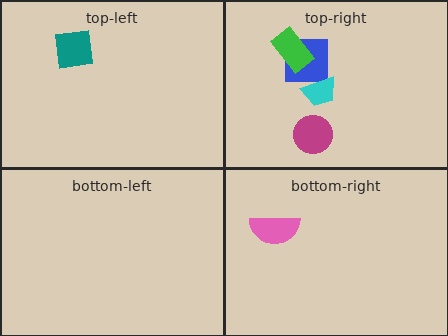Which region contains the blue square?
The top-right region.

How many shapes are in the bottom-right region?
1.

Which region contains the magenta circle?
The top-right region.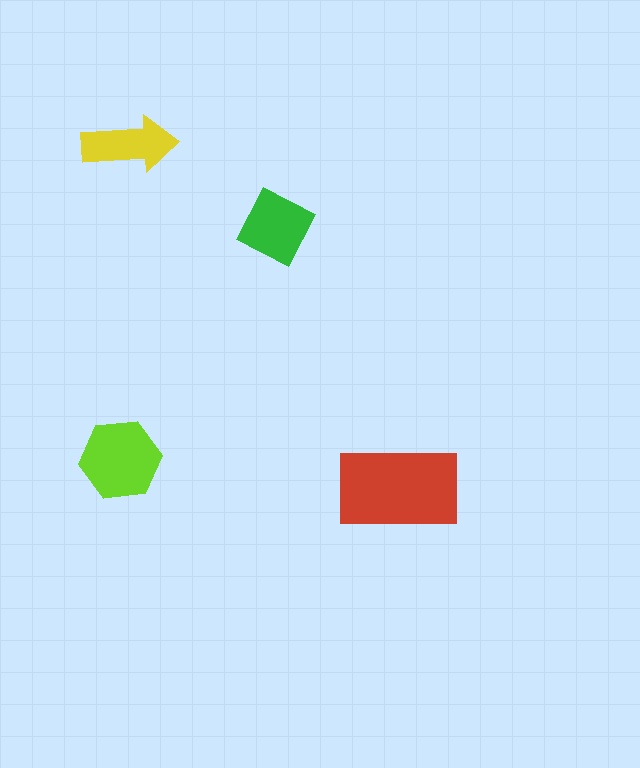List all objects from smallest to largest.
The yellow arrow, the green diamond, the lime hexagon, the red rectangle.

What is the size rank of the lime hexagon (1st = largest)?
2nd.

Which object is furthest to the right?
The red rectangle is rightmost.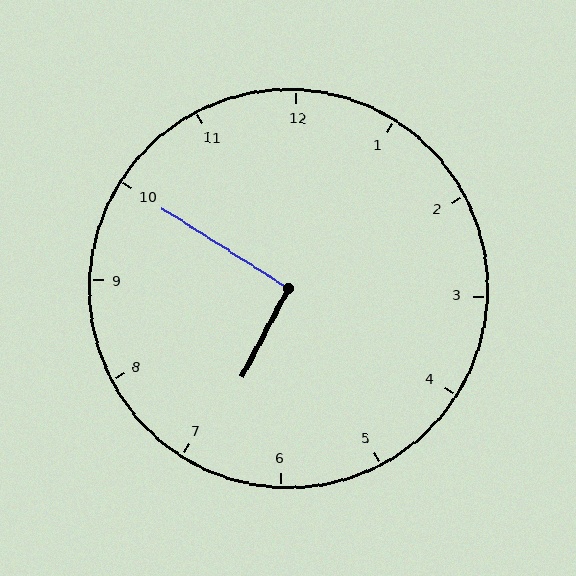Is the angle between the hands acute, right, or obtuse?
It is right.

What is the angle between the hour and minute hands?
Approximately 95 degrees.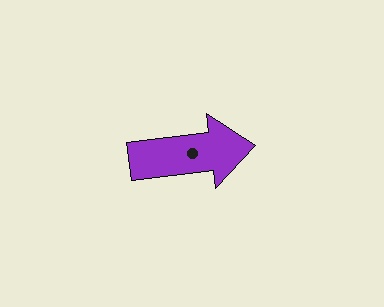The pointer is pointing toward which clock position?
Roughly 3 o'clock.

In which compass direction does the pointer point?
East.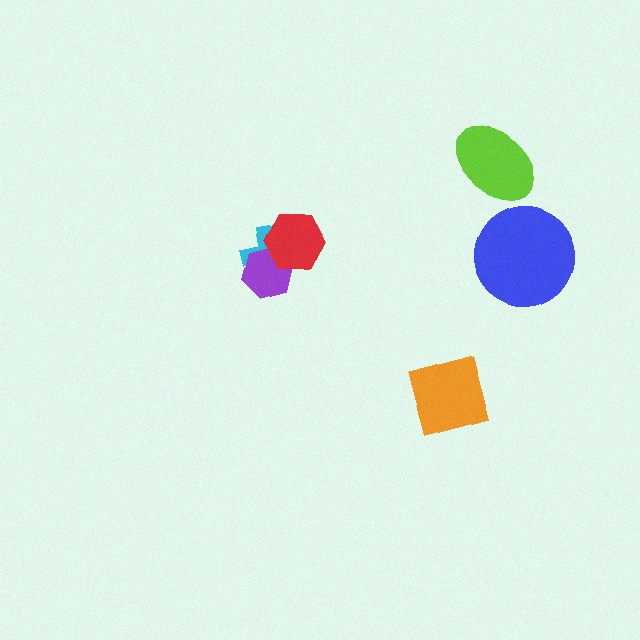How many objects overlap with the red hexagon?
2 objects overlap with the red hexagon.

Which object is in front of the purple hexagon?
The red hexagon is in front of the purple hexagon.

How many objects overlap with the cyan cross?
2 objects overlap with the cyan cross.